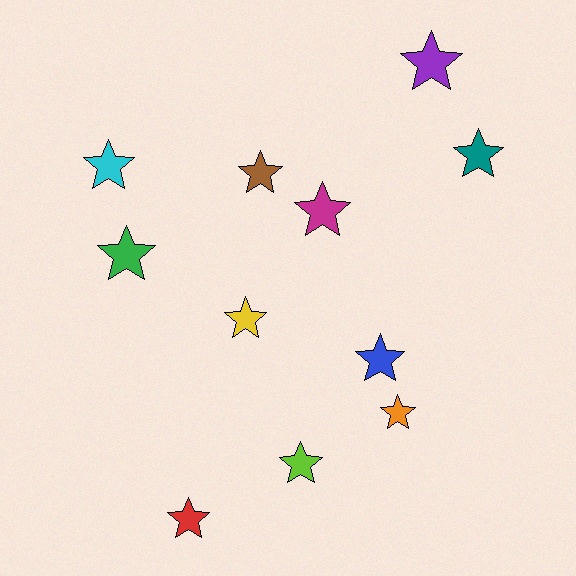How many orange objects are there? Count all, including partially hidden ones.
There is 1 orange object.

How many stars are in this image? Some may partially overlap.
There are 11 stars.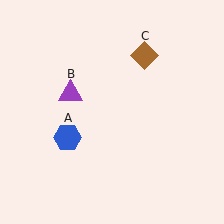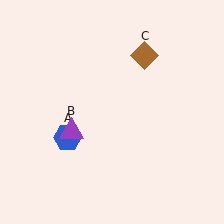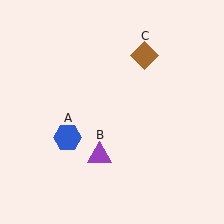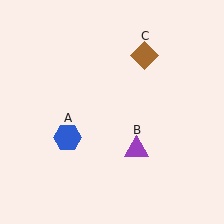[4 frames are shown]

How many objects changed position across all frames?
1 object changed position: purple triangle (object B).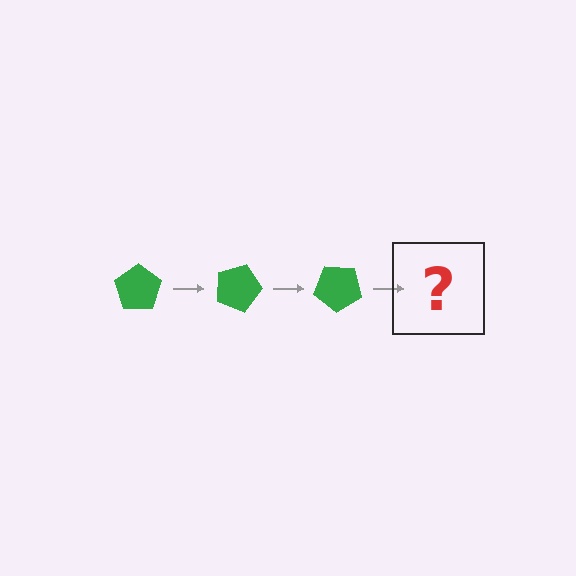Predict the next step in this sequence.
The next step is a green pentagon rotated 60 degrees.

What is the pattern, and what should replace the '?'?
The pattern is that the pentagon rotates 20 degrees each step. The '?' should be a green pentagon rotated 60 degrees.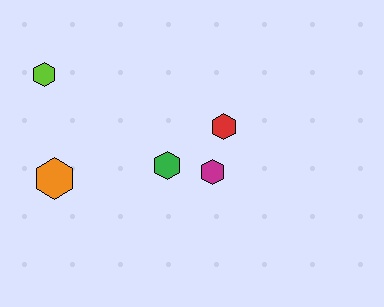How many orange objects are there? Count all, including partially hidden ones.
There is 1 orange object.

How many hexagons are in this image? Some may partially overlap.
There are 5 hexagons.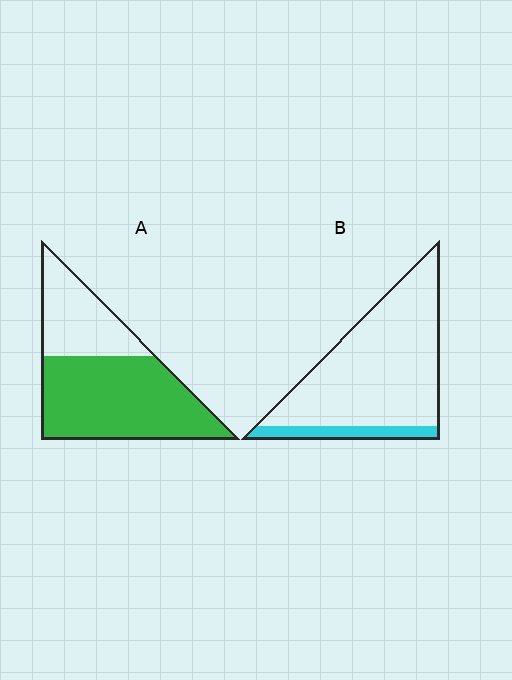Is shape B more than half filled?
No.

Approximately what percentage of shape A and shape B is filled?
A is approximately 65% and B is approximately 15%.